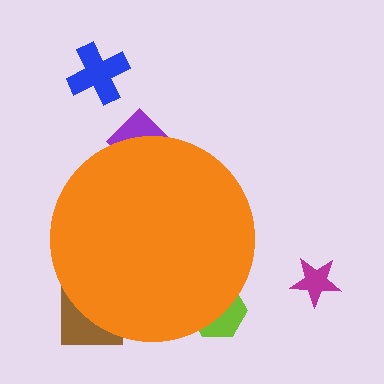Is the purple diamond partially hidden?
Yes, the purple diamond is partially hidden behind the orange circle.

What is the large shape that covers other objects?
An orange circle.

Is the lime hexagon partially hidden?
Yes, the lime hexagon is partially hidden behind the orange circle.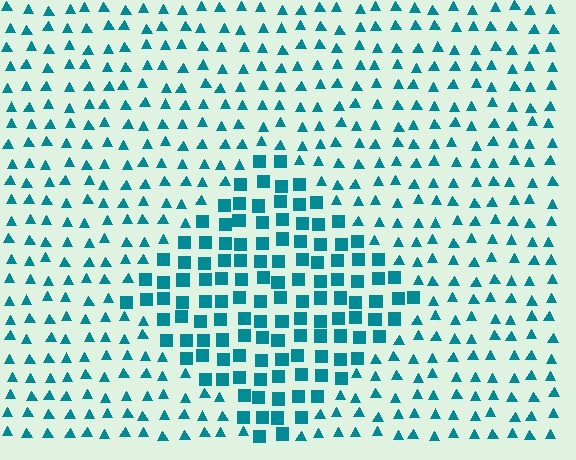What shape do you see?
I see a diamond.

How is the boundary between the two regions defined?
The boundary is defined by a change in element shape: squares inside vs. triangles outside. All elements share the same color and spacing.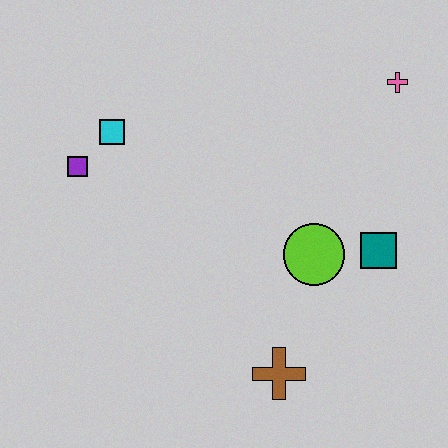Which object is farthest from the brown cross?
The pink cross is farthest from the brown cross.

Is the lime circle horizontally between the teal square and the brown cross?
Yes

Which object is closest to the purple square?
The cyan square is closest to the purple square.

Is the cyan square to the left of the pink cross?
Yes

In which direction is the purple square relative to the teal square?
The purple square is to the left of the teal square.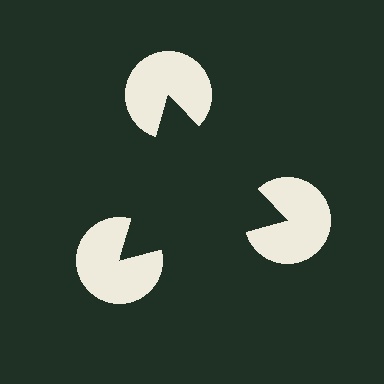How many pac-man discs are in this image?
There are 3 — one at each vertex of the illusory triangle.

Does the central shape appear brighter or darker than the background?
It typically appears slightly darker than the background, even though no actual brightness change is drawn.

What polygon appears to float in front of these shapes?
An illusory triangle — its edges are inferred from the aligned wedge cuts in the pac-man discs, not physically drawn.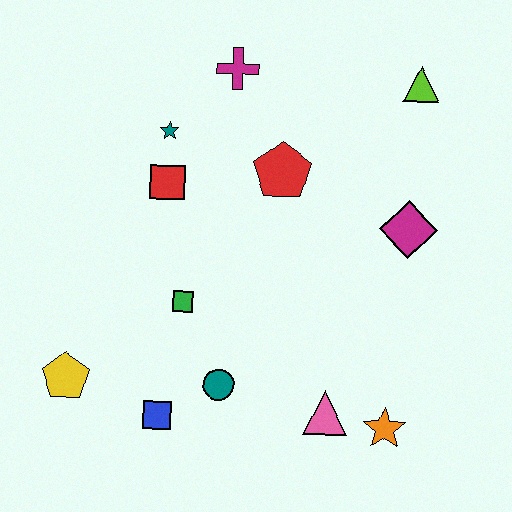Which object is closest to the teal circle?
The blue square is closest to the teal circle.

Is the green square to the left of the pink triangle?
Yes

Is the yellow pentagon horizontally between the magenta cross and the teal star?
No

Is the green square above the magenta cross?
No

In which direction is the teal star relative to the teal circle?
The teal star is above the teal circle.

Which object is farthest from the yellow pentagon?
The lime triangle is farthest from the yellow pentagon.